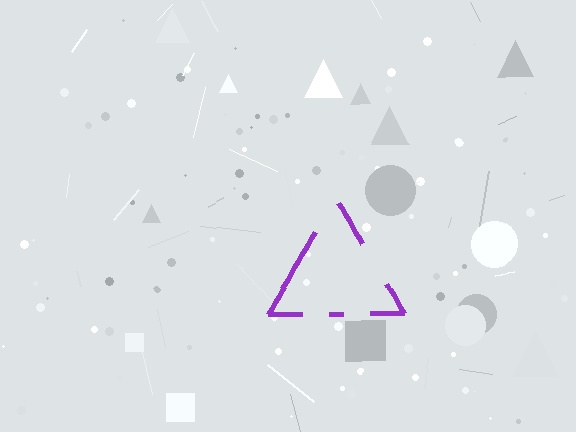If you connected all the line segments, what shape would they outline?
They would outline a triangle.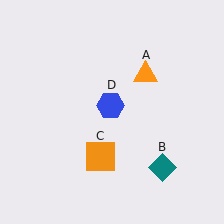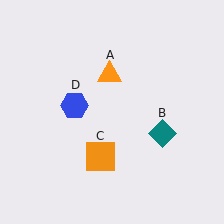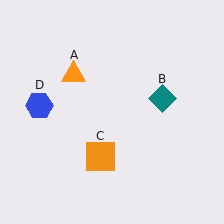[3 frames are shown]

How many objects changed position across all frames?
3 objects changed position: orange triangle (object A), teal diamond (object B), blue hexagon (object D).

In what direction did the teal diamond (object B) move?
The teal diamond (object B) moved up.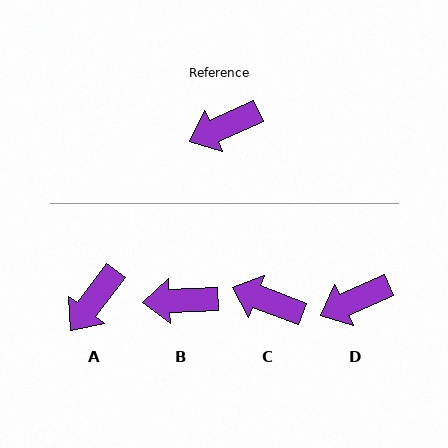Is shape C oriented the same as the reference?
No, it is off by about 45 degrees.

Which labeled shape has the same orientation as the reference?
D.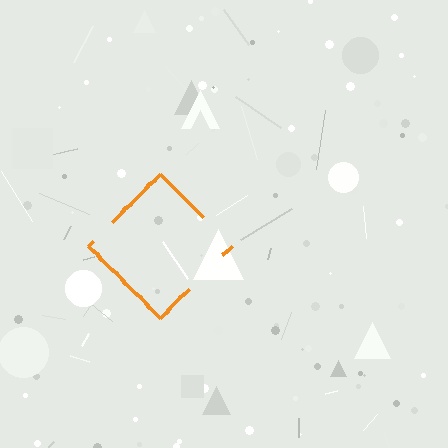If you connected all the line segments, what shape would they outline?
They would outline a diamond.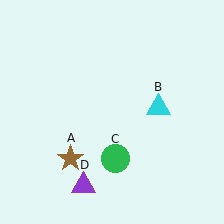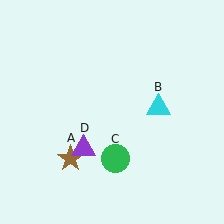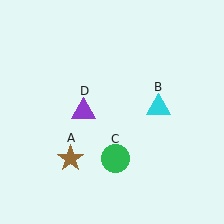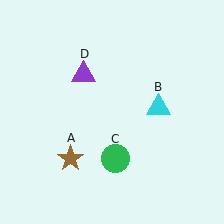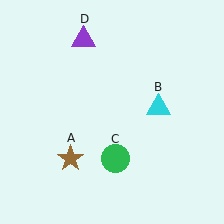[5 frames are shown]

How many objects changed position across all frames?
1 object changed position: purple triangle (object D).